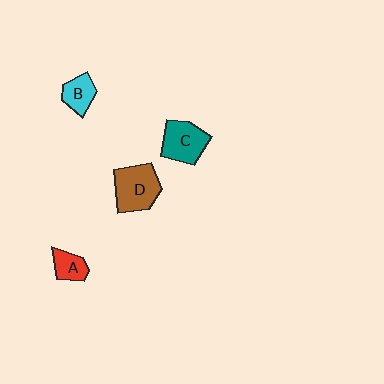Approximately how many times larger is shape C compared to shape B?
Approximately 1.6 times.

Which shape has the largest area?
Shape D (brown).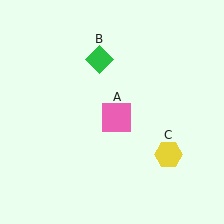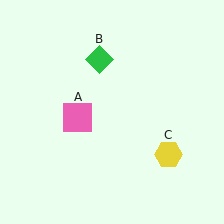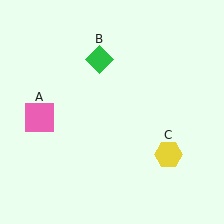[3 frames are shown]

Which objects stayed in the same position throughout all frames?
Green diamond (object B) and yellow hexagon (object C) remained stationary.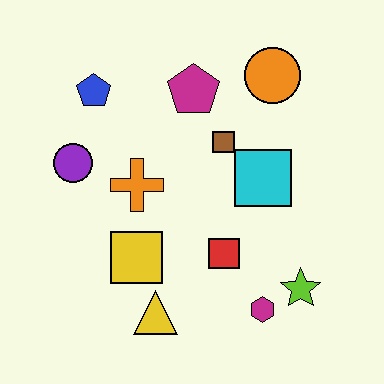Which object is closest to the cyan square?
The brown square is closest to the cyan square.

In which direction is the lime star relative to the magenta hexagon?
The lime star is to the right of the magenta hexagon.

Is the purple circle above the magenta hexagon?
Yes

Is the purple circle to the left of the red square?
Yes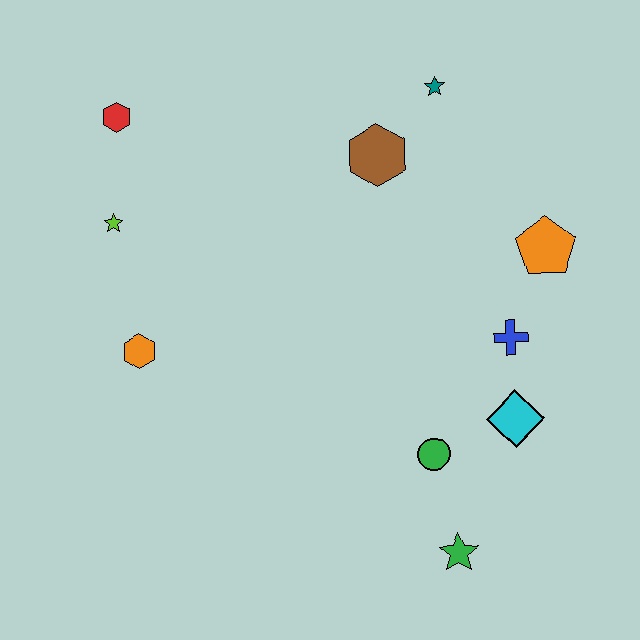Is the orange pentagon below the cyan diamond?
No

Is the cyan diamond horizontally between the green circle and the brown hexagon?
No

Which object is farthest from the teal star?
The green star is farthest from the teal star.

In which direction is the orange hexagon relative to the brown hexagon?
The orange hexagon is to the left of the brown hexagon.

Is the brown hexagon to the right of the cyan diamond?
No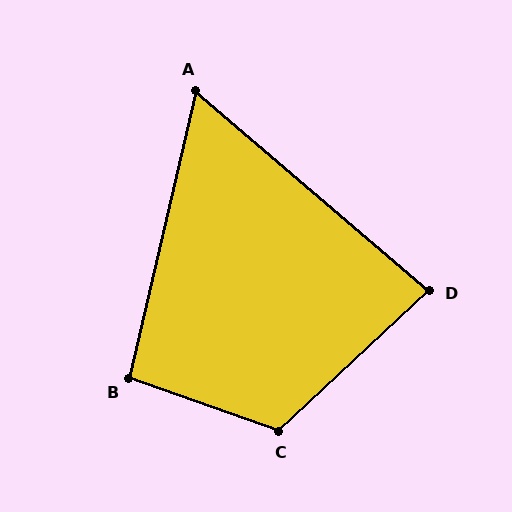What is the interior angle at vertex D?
Approximately 84 degrees (acute).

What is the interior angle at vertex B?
Approximately 96 degrees (obtuse).